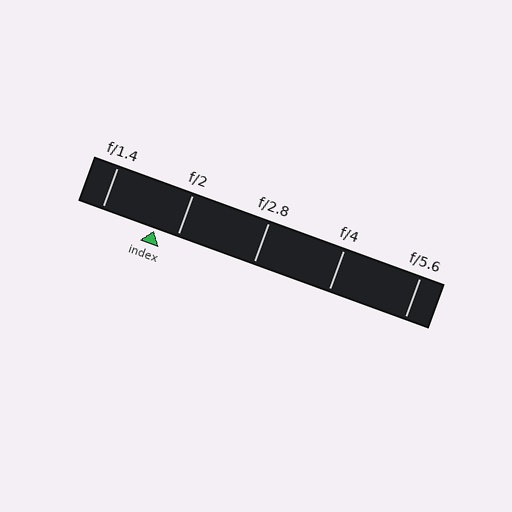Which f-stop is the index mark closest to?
The index mark is closest to f/2.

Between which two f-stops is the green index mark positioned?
The index mark is between f/1.4 and f/2.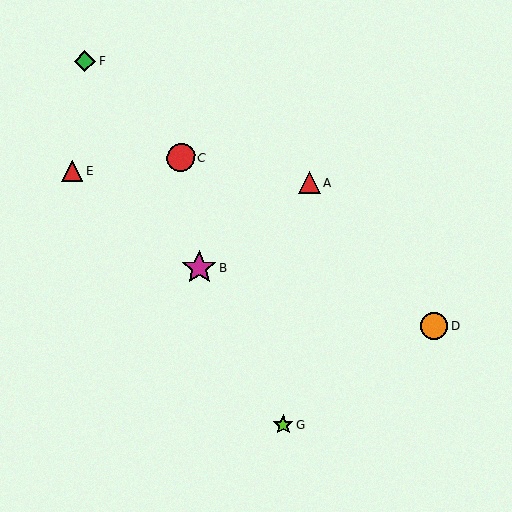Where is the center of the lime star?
The center of the lime star is at (283, 425).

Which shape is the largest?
The magenta star (labeled B) is the largest.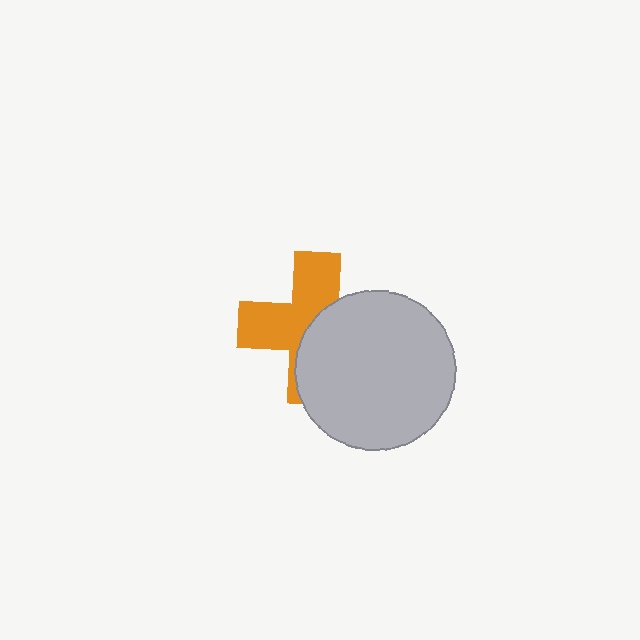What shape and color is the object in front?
The object in front is a light gray circle.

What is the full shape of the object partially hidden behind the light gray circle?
The partially hidden object is an orange cross.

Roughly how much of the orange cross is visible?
About half of it is visible (roughly 51%).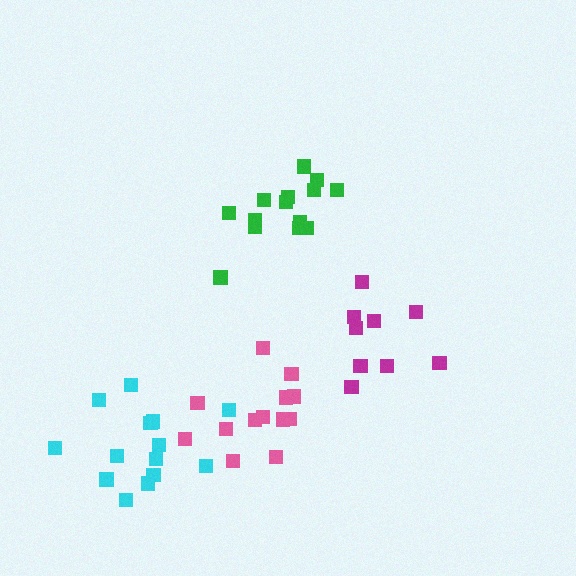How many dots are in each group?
Group 1: 14 dots, Group 2: 14 dots, Group 3: 9 dots, Group 4: 13 dots (50 total).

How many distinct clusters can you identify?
There are 4 distinct clusters.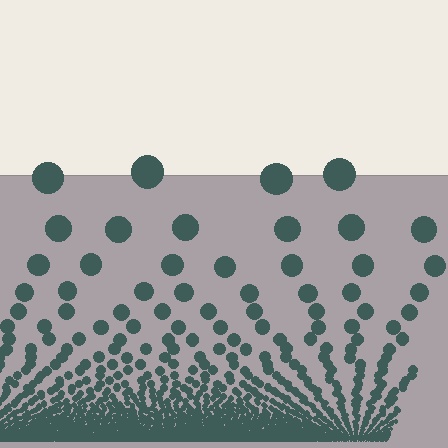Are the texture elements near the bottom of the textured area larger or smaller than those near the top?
Smaller. The gradient is inverted — elements near the bottom are smaller and denser.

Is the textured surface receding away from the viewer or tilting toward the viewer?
The surface appears to tilt toward the viewer. Texture elements get larger and sparser toward the top.